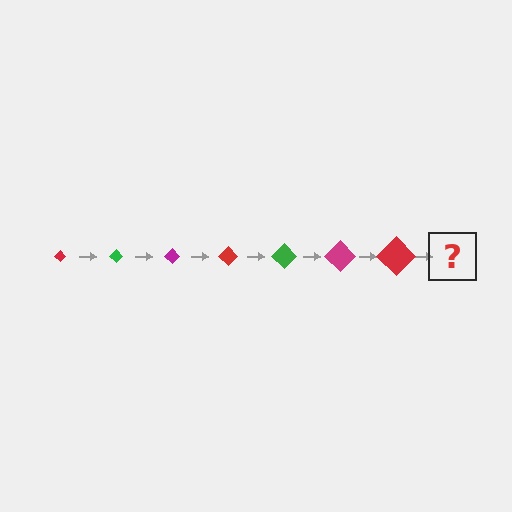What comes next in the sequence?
The next element should be a green diamond, larger than the previous one.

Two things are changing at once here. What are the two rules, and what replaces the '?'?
The two rules are that the diamond grows larger each step and the color cycles through red, green, and magenta. The '?' should be a green diamond, larger than the previous one.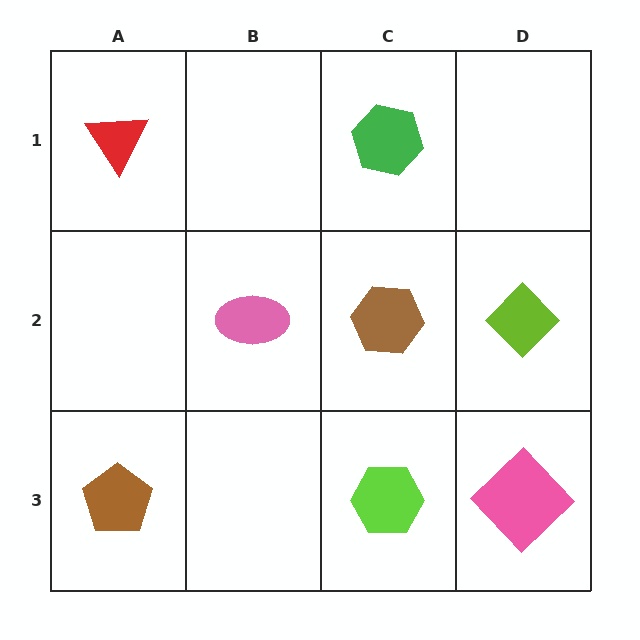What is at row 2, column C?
A brown hexagon.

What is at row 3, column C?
A lime hexagon.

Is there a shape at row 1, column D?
No, that cell is empty.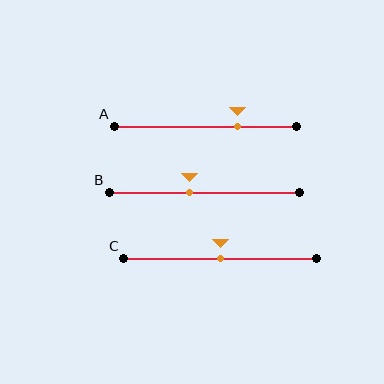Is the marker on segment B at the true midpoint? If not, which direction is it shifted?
No, the marker on segment B is shifted to the left by about 8% of the segment length.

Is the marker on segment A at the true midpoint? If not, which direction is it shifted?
No, the marker on segment A is shifted to the right by about 18% of the segment length.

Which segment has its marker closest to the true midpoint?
Segment C has its marker closest to the true midpoint.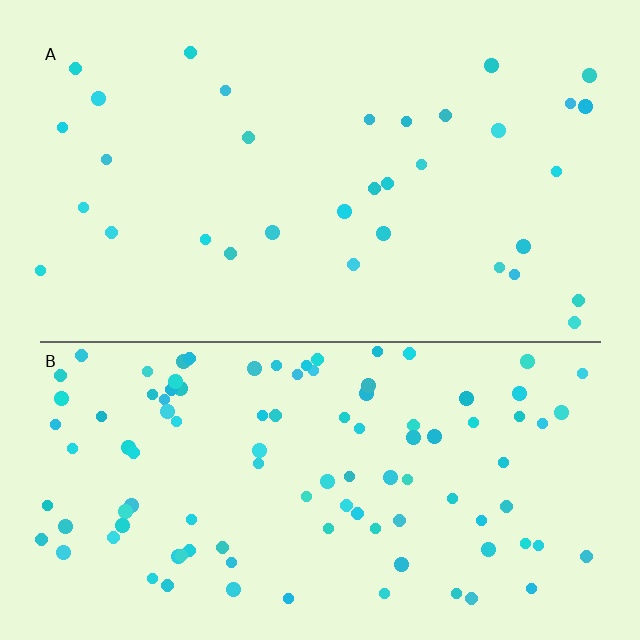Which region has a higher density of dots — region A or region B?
B (the bottom).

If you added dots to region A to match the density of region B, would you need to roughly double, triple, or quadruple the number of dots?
Approximately triple.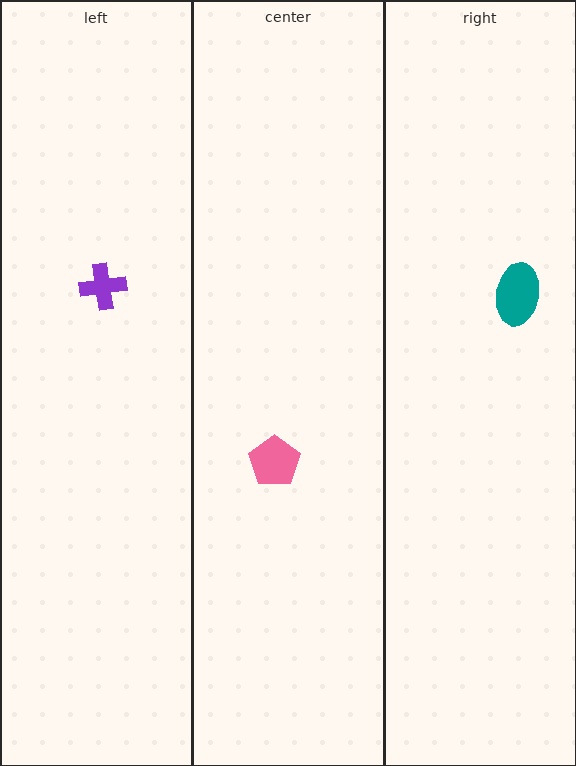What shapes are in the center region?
The pink pentagon.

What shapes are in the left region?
The purple cross.